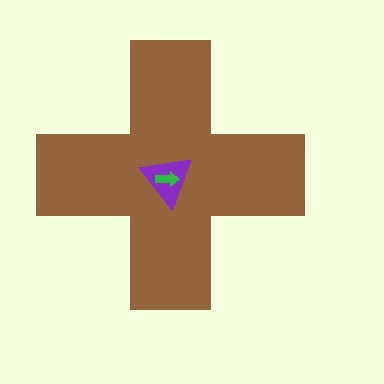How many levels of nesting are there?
3.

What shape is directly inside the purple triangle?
The green arrow.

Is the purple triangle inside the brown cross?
Yes.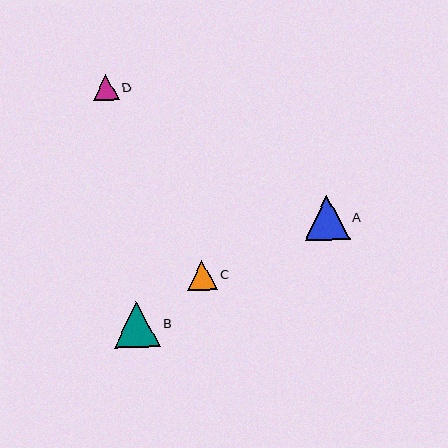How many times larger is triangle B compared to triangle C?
Triangle B is approximately 1.5 times the size of triangle C.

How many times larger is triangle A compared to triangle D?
Triangle A is approximately 1.7 times the size of triangle D.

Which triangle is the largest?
Triangle B is the largest with a size of approximately 46 pixels.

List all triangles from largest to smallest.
From largest to smallest: B, A, C, D.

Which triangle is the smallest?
Triangle D is the smallest with a size of approximately 26 pixels.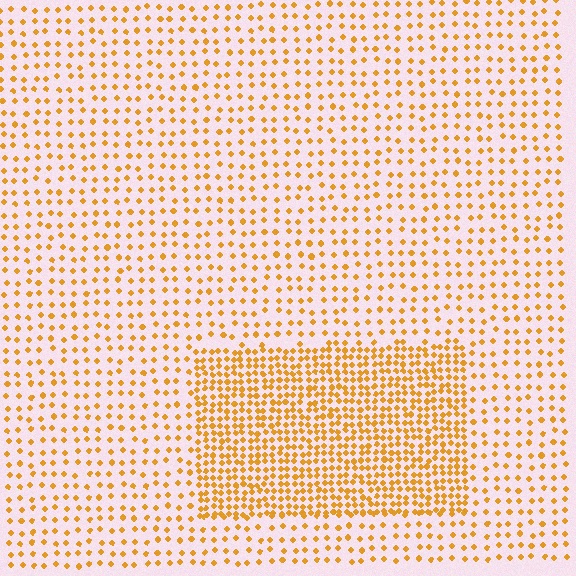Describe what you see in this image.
The image contains small orange elements arranged at two different densities. A rectangle-shaped region is visible where the elements are more densely packed than the surrounding area.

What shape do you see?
I see a rectangle.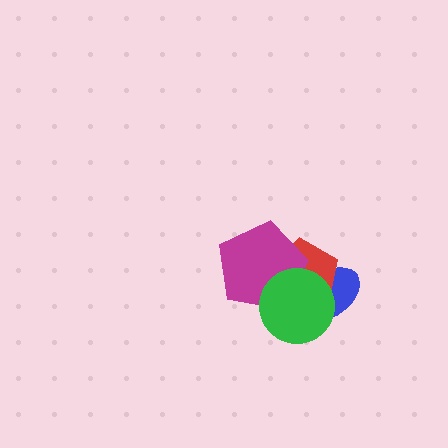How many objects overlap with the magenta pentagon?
3 objects overlap with the magenta pentagon.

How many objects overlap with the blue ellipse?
3 objects overlap with the blue ellipse.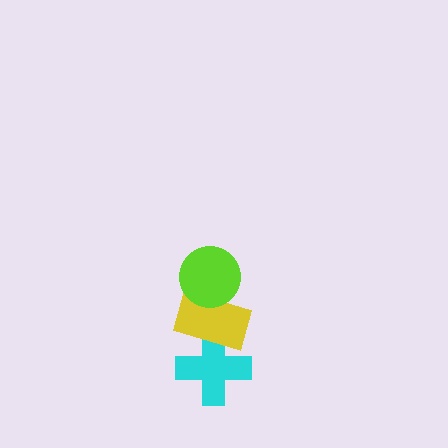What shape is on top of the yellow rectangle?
The lime circle is on top of the yellow rectangle.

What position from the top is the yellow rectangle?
The yellow rectangle is 2nd from the top.